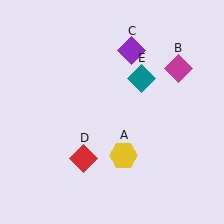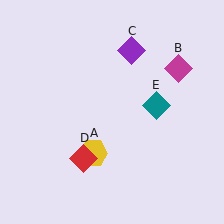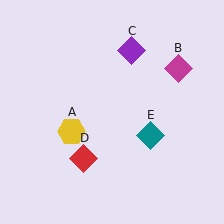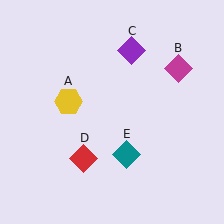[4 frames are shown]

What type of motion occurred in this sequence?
The yellow hexagon (object A), teal diamond (object E) rotated clockwise around the center of the scene.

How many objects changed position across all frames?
2 objects changed position: yellow hexagon (object A), teal diamond (object E).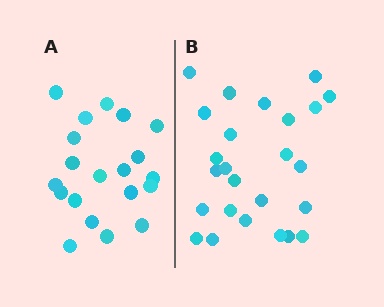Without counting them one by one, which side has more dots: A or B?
Region B (the right region) has more dots.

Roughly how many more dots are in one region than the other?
Region B has about 5 more dots than region A.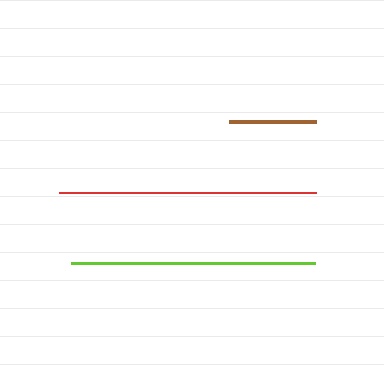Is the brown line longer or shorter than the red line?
The red line is longer than the brown line.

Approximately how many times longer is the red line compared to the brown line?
The red line is approximately 2.9 times the length of the brown line.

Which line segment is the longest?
The red line is the longest at approximately 257 pixels.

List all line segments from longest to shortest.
From longest to shortest: red, lime, brown.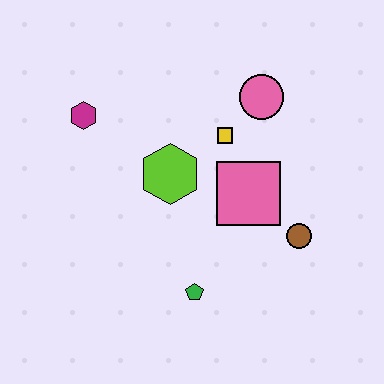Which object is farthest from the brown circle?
The magenta hexagon is farthest from the brown circle.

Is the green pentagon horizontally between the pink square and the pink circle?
No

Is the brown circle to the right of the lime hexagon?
Yes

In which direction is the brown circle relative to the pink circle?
The brown circle is below the pink circle.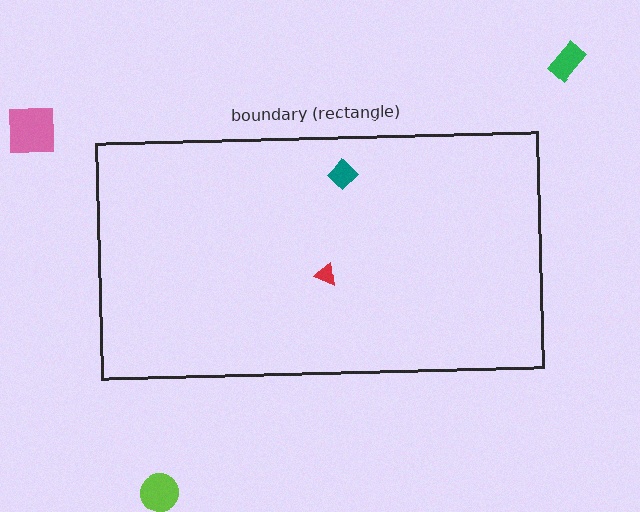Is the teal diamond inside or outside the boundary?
Inside.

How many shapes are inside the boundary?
2 inside, 3 outside.